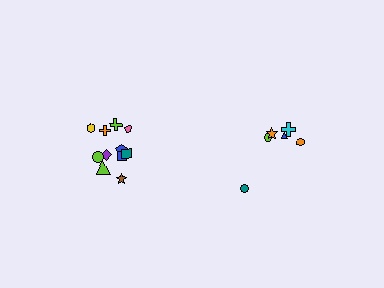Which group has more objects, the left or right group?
The left group.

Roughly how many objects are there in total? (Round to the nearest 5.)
Roughly 20 objects in total.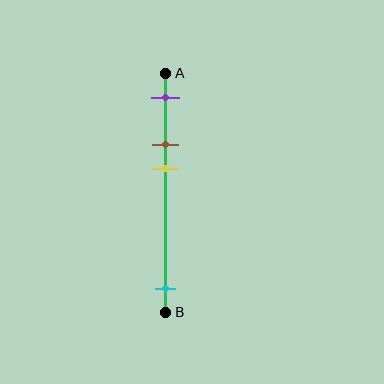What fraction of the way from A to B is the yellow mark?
The yellow mark is approximately 40% (0.4) of the way from A to B.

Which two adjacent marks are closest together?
The brown and yellow marks are the closest adjacent pair.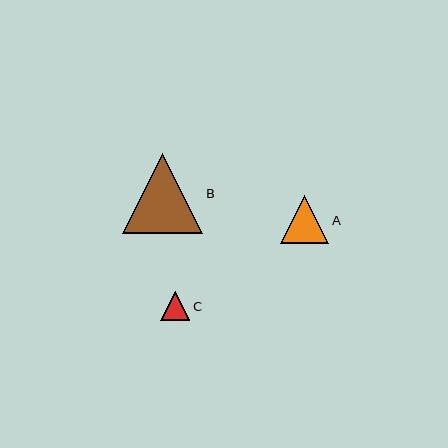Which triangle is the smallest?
Triangle C is the smallest with a size of approximately 29 pixels.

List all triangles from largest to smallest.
From largest to smallest: B, A, C.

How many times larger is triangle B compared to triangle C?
Triangle B is approximately 2.7 times the size of triangle C.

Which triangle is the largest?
Triangle B is the largest with a size of approximately 80 pixels.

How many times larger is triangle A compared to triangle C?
Triangle A is approximately 1.6 times the size of triangle C.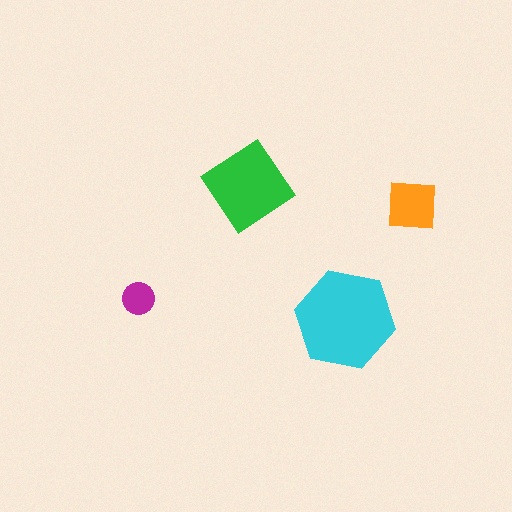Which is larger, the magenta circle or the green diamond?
The green diamond.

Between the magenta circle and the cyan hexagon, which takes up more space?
The cyan hexagon.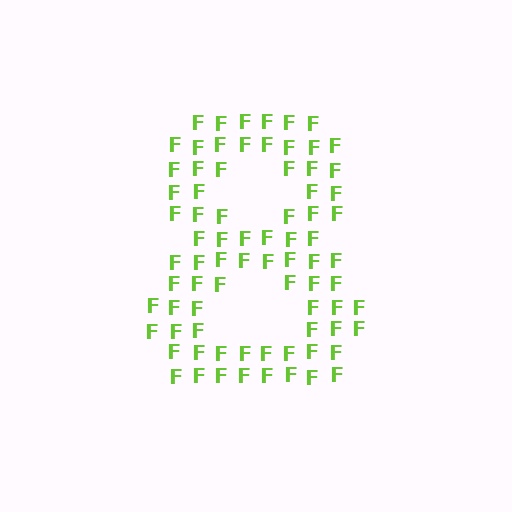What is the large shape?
The large shape is the digit 8.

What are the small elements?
The small elements are letter F's.